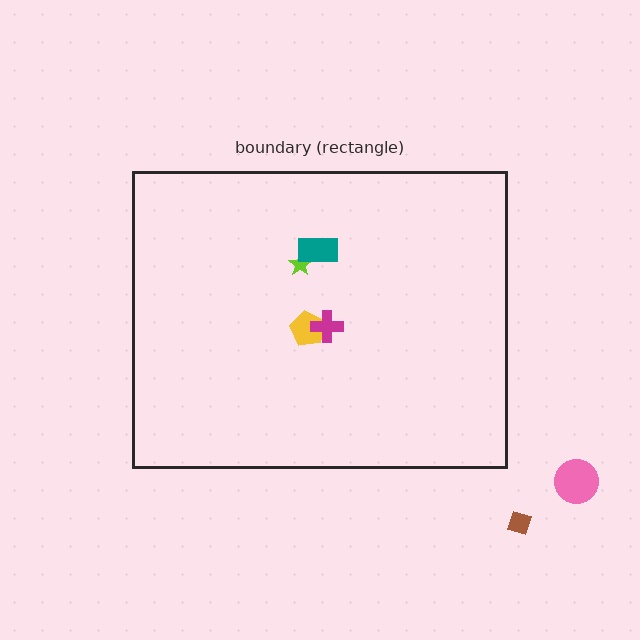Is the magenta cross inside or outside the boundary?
Inside.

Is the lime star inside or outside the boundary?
Inside.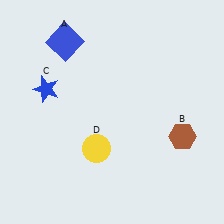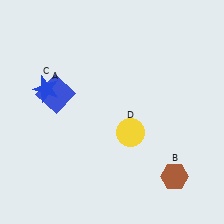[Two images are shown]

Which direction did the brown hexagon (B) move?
The brown hexagon (B) moved down.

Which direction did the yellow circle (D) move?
The yellow circle (D) moved right.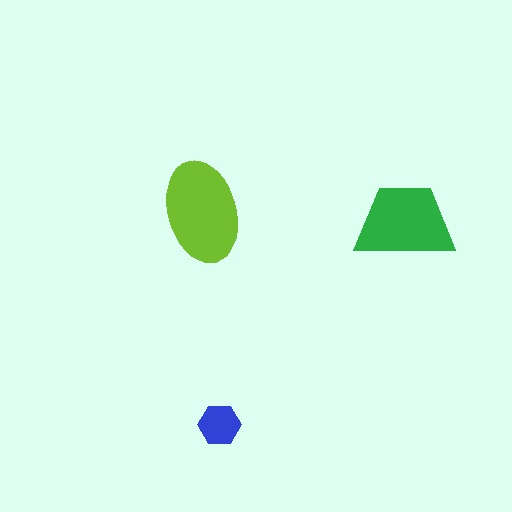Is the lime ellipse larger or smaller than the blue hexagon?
Larger.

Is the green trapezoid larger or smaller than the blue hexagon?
Larger.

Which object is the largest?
The lime ellipse.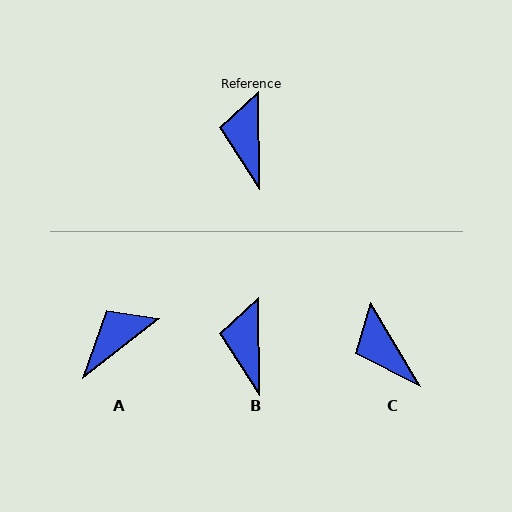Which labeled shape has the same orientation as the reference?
B.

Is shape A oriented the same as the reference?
No, it is off by about 53 degrees.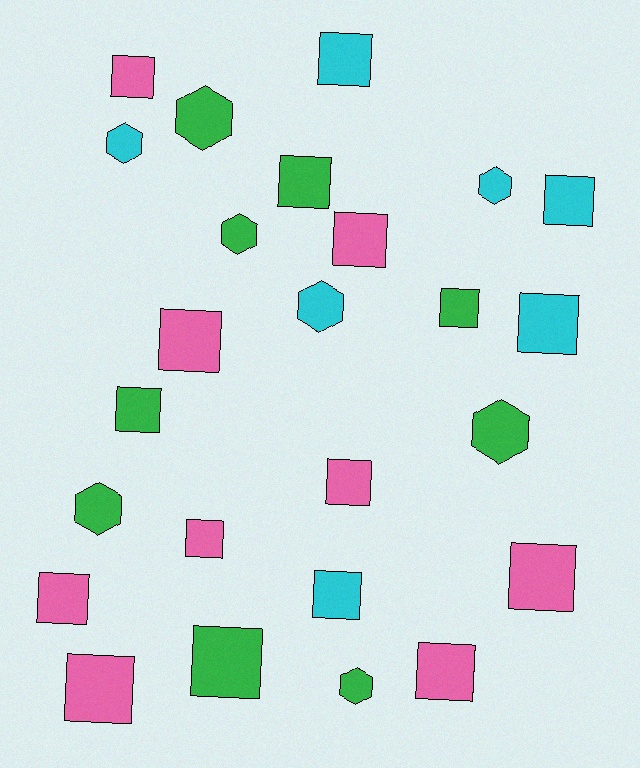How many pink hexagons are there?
There are no pink hexagons.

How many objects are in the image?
There are 25 objects.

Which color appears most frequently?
Green, with 9 objects.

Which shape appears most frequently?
Square, with 17 objects.